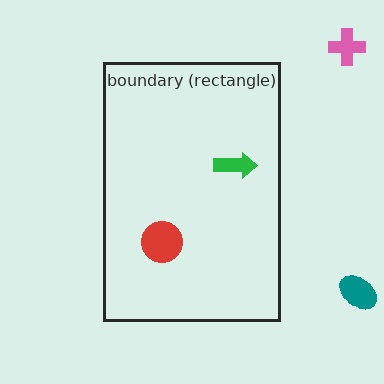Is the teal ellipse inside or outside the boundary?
Outside.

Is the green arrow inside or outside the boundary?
Inside.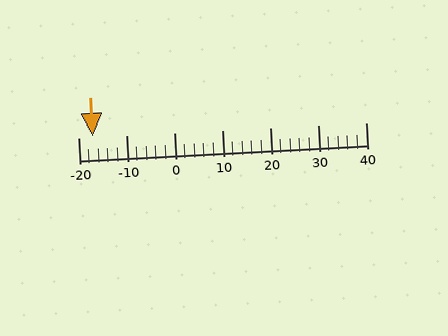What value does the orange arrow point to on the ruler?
The orange arrow points to approximately -17.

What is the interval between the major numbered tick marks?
The major tick marks are spaced 10 units apart.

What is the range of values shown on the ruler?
The ruler shows values from -20 to 40.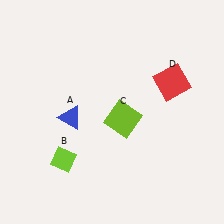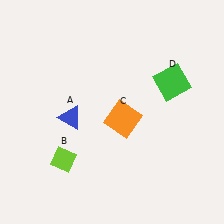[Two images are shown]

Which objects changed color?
C changed from lime to orange. D changed from red to green.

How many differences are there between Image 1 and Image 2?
There are 2 differences between the two images.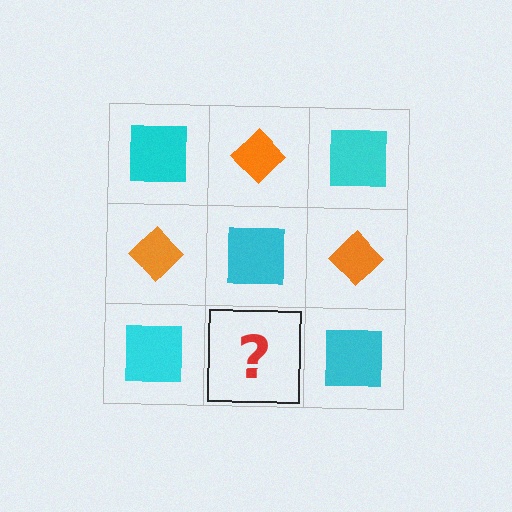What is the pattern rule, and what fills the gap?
The rule is that it alternates cyan square and orange diamond in a checkerboard pattern. The gap should be filled with an orange diamond.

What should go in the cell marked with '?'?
The missing cell should contain an orange diamond.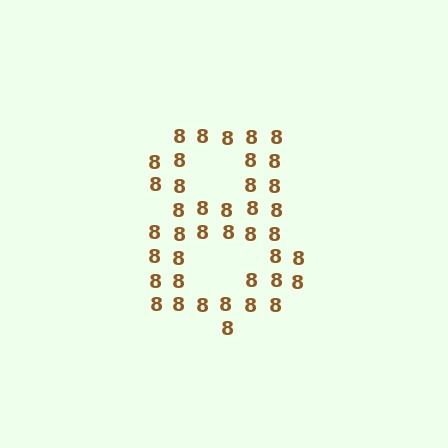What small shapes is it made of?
It is made of small digit 8's.